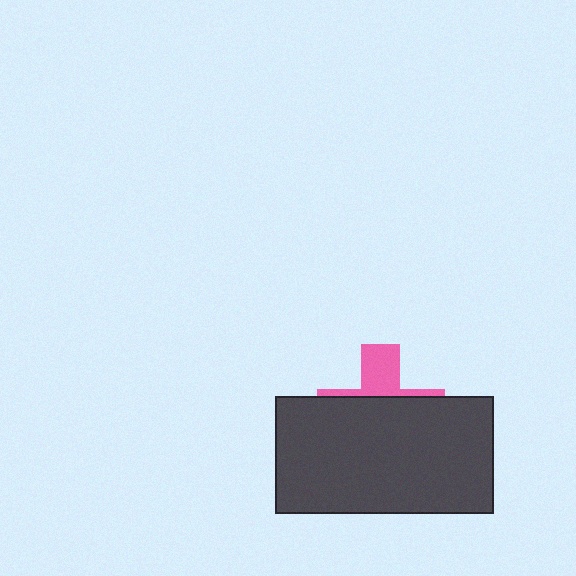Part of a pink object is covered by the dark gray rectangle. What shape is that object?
It is a cross.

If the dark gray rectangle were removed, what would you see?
You would see the complete pink cross.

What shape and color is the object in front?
The object in front is a dark gray rectangle.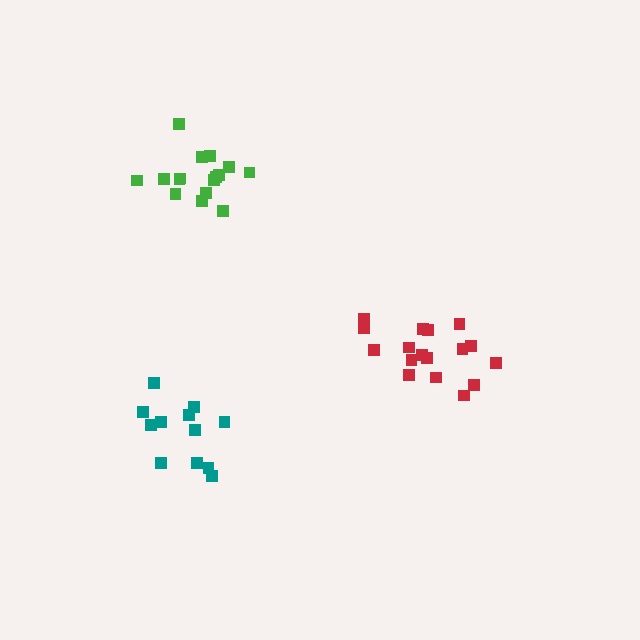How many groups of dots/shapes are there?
There are 3 groups.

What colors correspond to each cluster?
The clusters are colored: red, teal, green.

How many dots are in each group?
Group 1: 17 dots, Group 2: 12 dots, Group 3: 16 dots (45 total).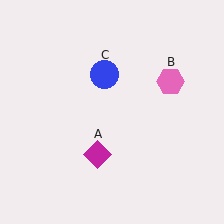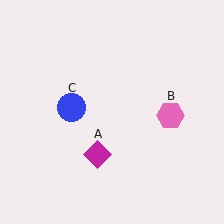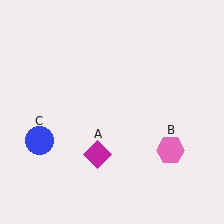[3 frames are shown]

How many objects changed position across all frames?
2 objects changed position: pink hexagon (object B), blue circle (object C).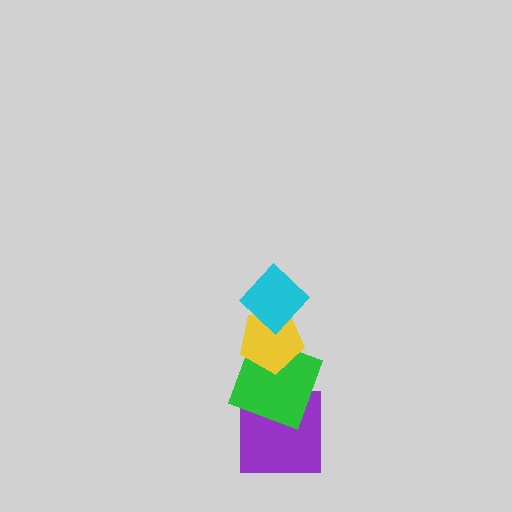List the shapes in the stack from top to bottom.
From top to bottom: the cyan diamond, the yellow pentagon, the green square, the purple square.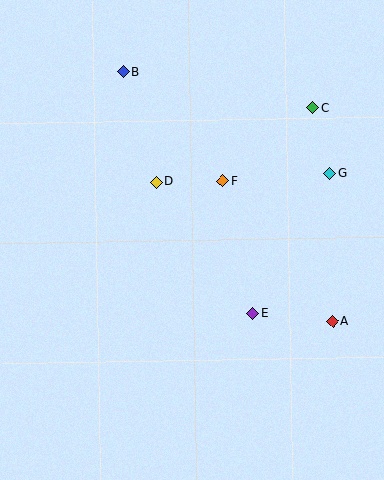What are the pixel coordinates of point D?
Point D is at (156, 182).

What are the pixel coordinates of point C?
Point C is at (312, 108).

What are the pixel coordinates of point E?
Point E is at (253, 313).